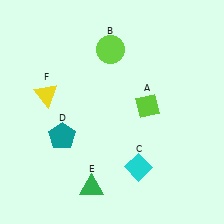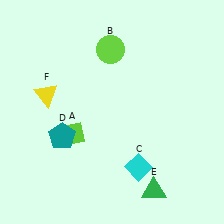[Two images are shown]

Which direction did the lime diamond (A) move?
The lime diamond (A) moved left.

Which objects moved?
The objects that moved are: the lime diamond (A), the green triangle (E).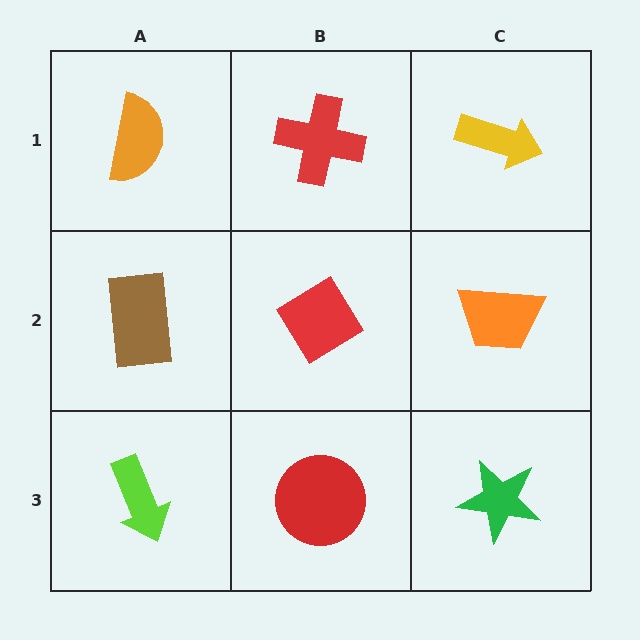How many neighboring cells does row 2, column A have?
3.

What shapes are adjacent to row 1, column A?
A brown rectangle (row 2, column A), a red cross (row 1, column B).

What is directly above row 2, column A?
An orange semicircle.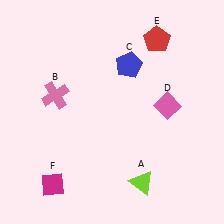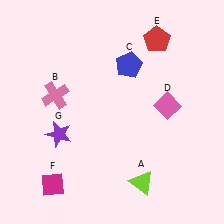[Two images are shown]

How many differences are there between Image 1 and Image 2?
There is 1 difference between the two images.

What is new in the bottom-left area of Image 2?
A purple star (G) was added in the bottom-left area of Image 2.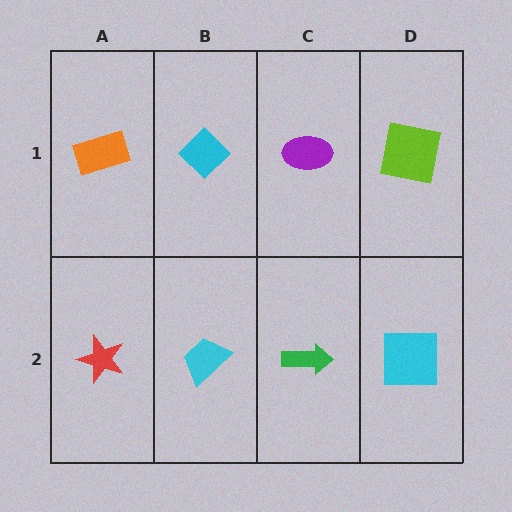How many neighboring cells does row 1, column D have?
2.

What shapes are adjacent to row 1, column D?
A cyan square (row 2, column D), a purple ellipse (row 1, column C).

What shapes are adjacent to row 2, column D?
A lime square (row 1, column D), a green arrow (row 2, column C).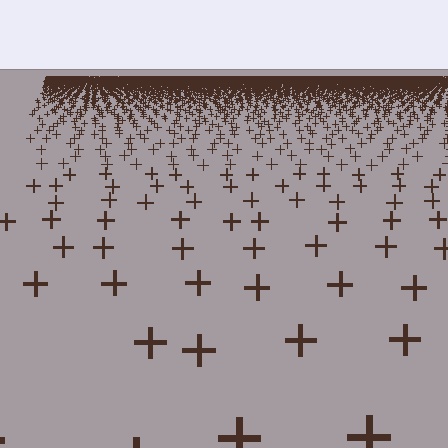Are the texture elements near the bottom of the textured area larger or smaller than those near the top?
Larger. Near the bottom, elements are closer to the viewer and appear at a bigger on-screen size.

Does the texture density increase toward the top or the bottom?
Density increases toward the top.